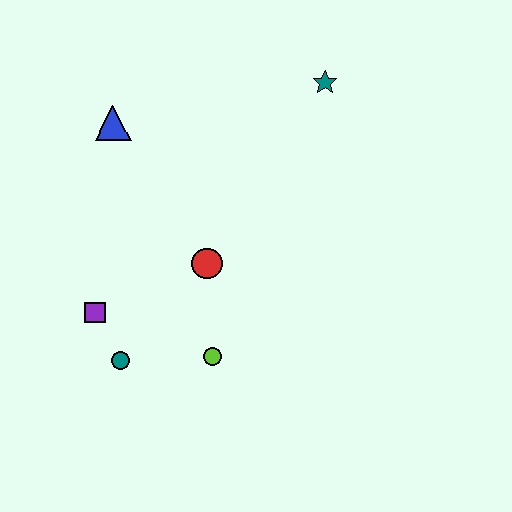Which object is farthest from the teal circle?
The teal star is farthest from the teal circle.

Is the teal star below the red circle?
No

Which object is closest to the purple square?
The teal circle is closest to the purple square.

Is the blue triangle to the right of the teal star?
No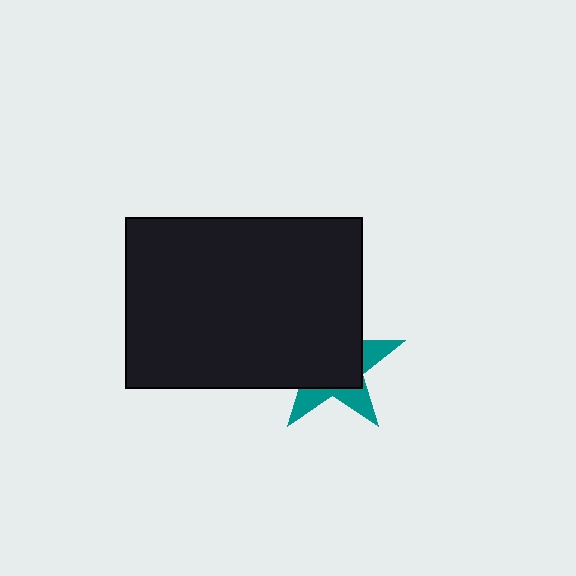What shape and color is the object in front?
The object in front is a black rectangle.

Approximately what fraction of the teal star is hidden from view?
Roughly 67% of the teal star is hidden behind the black rectangle.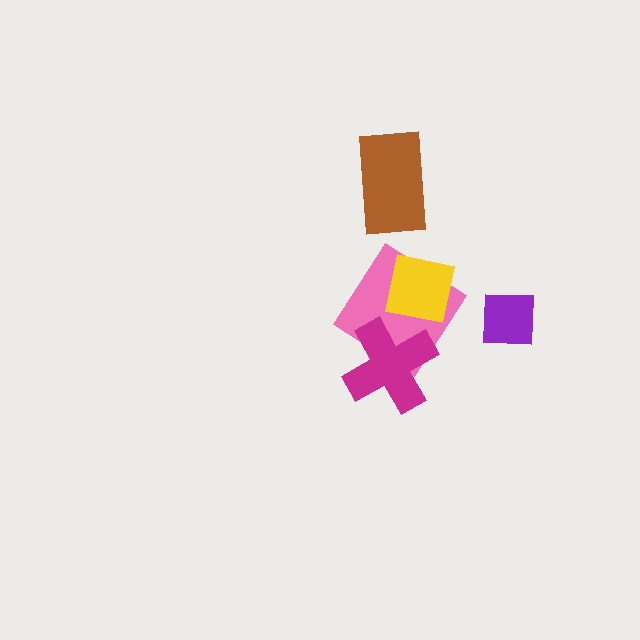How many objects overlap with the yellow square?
1 object overlaps with the yellow square.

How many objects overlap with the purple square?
0 objects overlap with the purple square.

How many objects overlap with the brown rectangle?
0 objects overlap with the brown rectangle.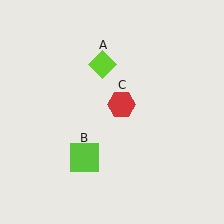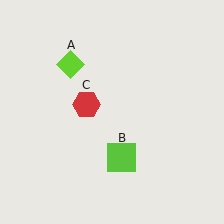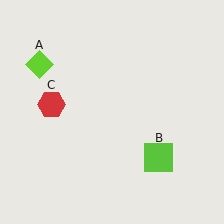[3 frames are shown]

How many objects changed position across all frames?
3 objects changed position: lime diamond (object A), lime square (object B), red hexagon (object C).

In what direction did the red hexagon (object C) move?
The red hexagon (object C) moved left.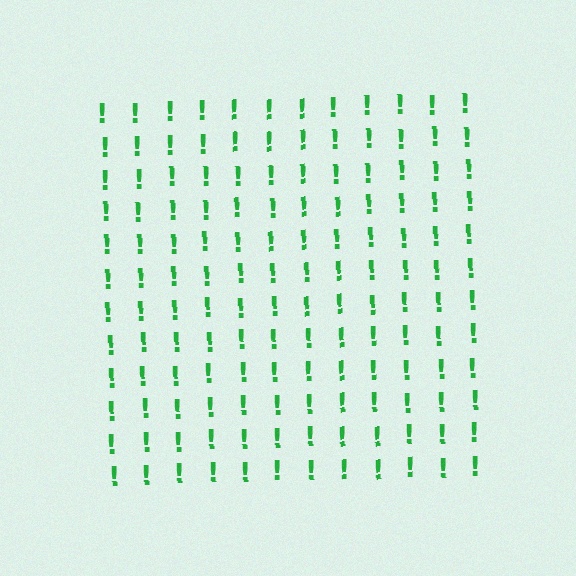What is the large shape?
The large shape is a square.